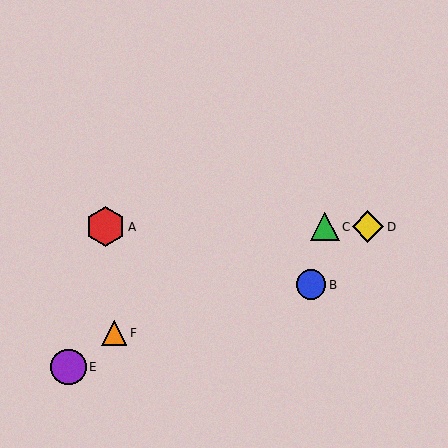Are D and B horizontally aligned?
No, D is at y≈227 and B is at y≈285.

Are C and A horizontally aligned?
Yes, both are at y≈227.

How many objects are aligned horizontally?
3 objects (A, C, D) are aligned horizontally.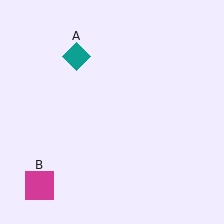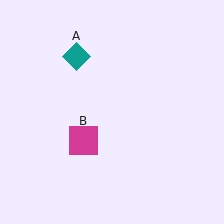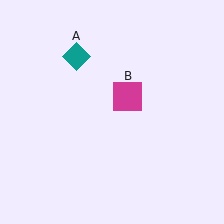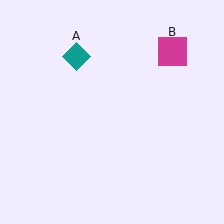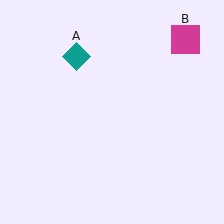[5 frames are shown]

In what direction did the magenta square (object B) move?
The magenta square (object B) moved up and to the right.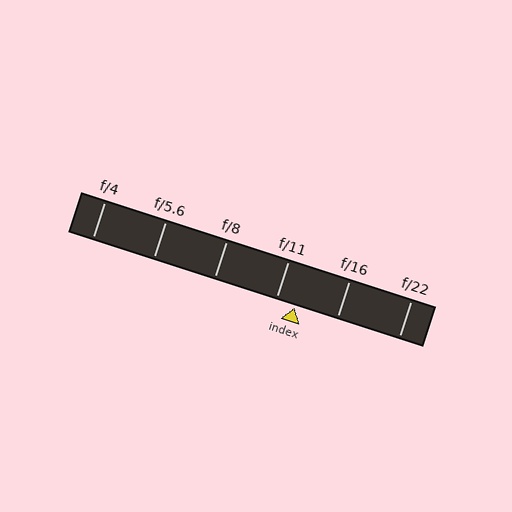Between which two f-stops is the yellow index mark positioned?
The index mark is between f/11 and f/16.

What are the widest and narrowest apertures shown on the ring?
The widest aperture shown is f/4 and the narrowest is f/22.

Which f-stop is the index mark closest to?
The index mark is closest to f/11.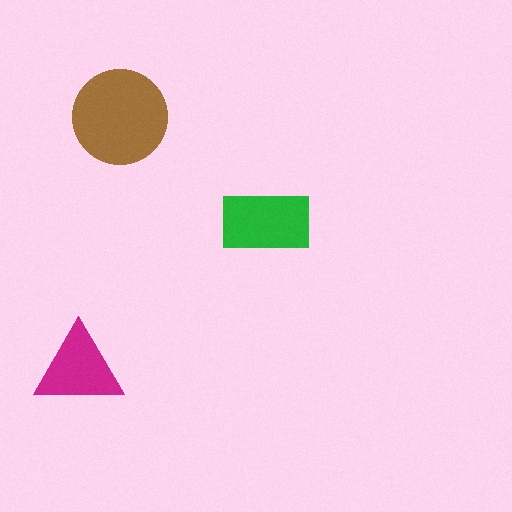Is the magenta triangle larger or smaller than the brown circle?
Smaller.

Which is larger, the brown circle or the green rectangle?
The brown circle.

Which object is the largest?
The brown circle.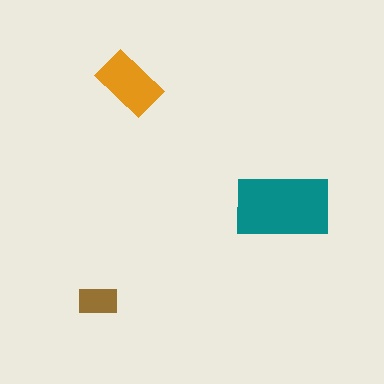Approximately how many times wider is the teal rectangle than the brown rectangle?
About 2.5 times wider.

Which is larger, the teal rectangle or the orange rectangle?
The teal one.